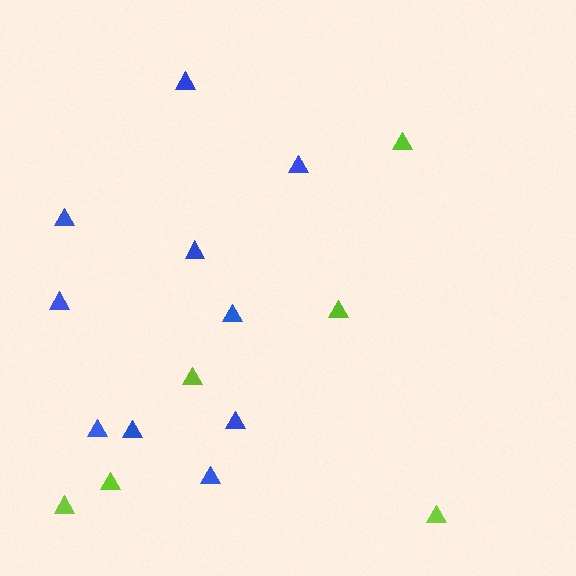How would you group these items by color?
There are 2 groups: one group of blue triangles (10) and one group of lime triangles (6).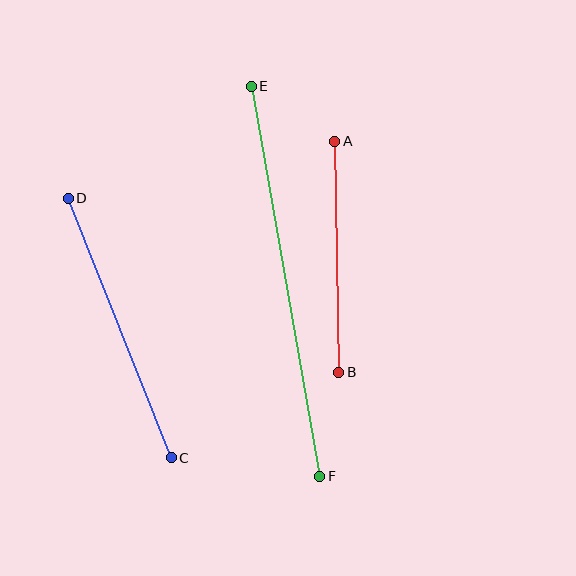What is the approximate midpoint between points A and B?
The midpoint is at approximately (337, 257) pixels.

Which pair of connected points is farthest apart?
Points E and F are farthest apart.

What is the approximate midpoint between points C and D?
The midpoint is at approximately (120, 328) pixels.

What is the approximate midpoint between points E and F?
The midpoint is at approximately (285, 281) pixels.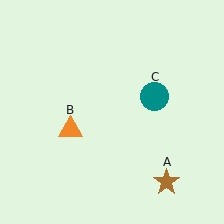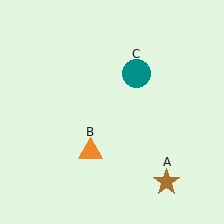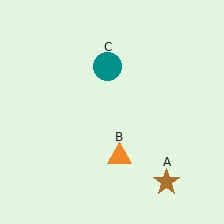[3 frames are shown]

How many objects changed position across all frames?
2 objects changed position: orange triangle (object B), teal circle (object C).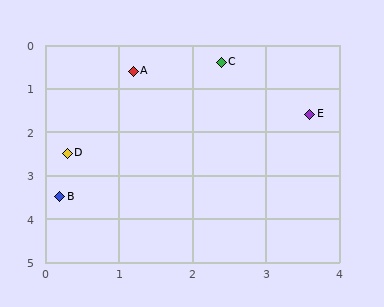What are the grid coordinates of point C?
Point C is at approximately (2.4, 0.4).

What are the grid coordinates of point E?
Point E is at approximately (3.6, 1.6).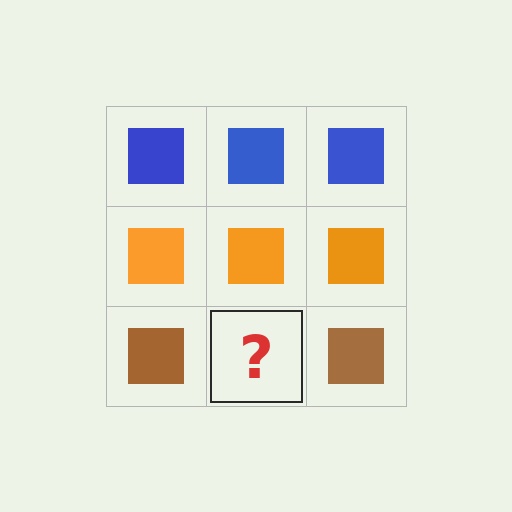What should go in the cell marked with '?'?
The missing cell should contain a brown square.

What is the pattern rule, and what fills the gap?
The rule is that each row has a consistent color. The gap should be filled with a brown square.